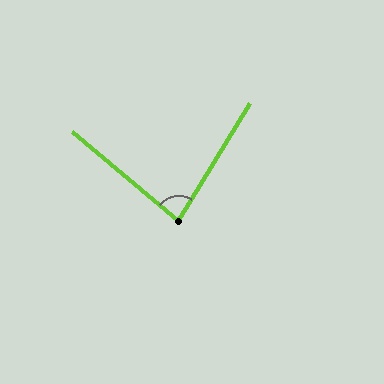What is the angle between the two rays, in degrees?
Approximately 81 degrees.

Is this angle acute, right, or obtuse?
It is acute.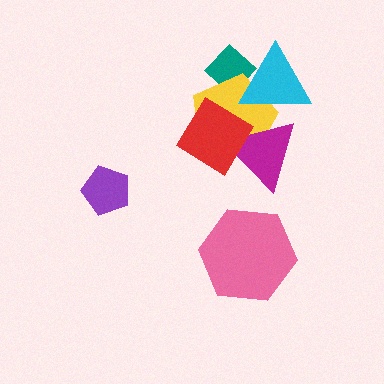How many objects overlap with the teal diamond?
2 objects overlap with the teal diamond.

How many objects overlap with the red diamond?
2 objects overlap with the red diamond.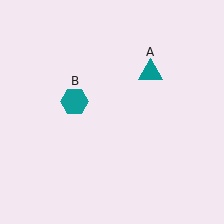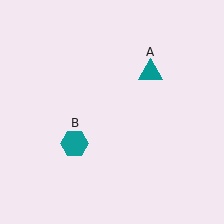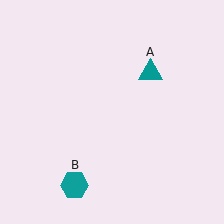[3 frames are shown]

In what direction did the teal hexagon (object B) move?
The teal hexagon (object B) moved down.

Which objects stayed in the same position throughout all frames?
Teal triangle (object A) remained stationary.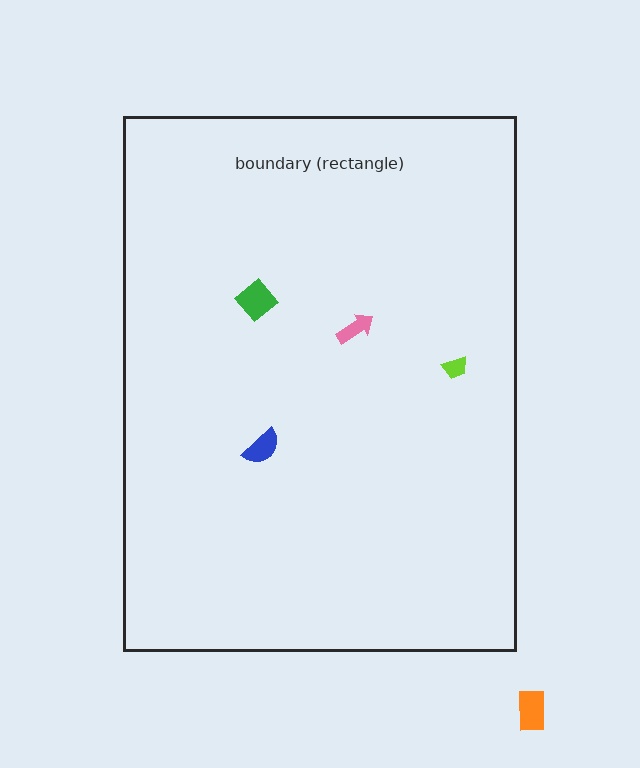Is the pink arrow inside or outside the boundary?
Inside.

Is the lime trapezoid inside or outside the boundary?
Inside.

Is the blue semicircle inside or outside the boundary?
Inside.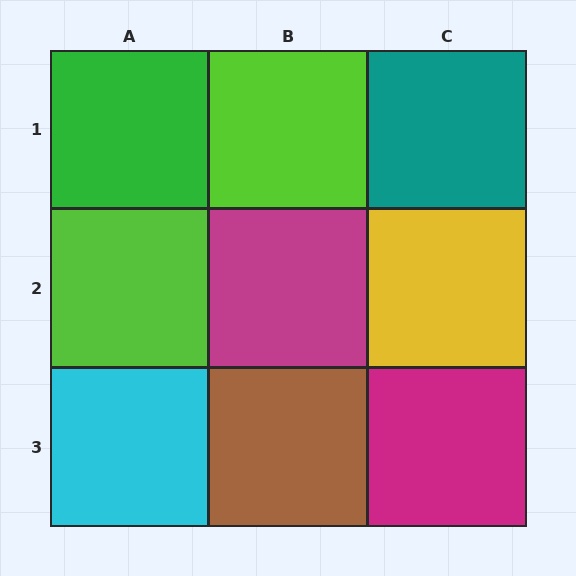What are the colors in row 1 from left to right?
Green, lime, teal.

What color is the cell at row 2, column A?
Lime.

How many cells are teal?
1 cell is teal.